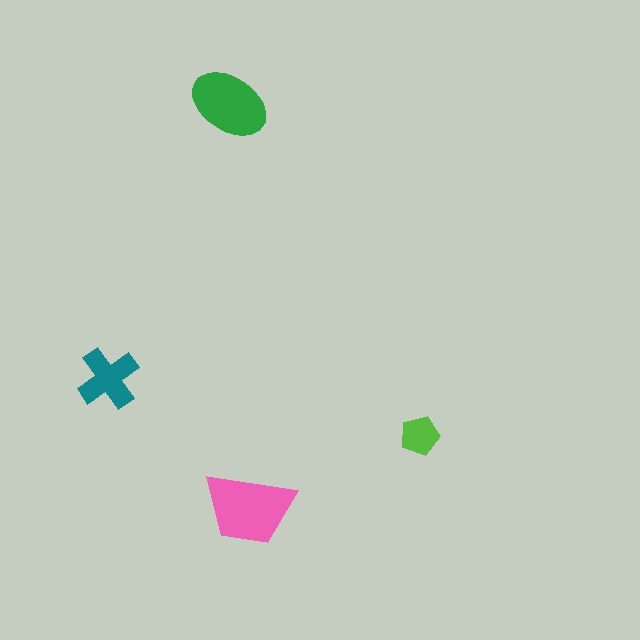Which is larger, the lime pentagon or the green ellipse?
The green ellipse.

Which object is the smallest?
The lime pentagon.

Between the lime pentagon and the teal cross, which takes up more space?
The teal cross.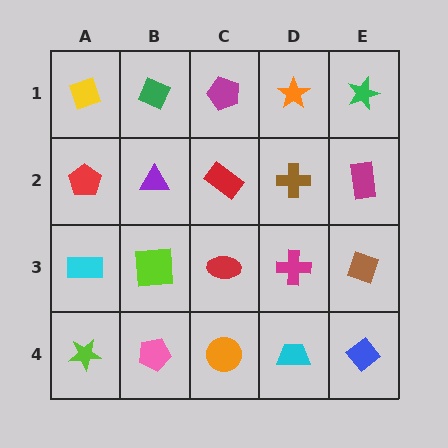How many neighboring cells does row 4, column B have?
3.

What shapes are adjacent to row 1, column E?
A magenta rectangle (row 2, column E), an orange star (row 1, column D).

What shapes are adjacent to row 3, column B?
A purple triangle (row 2, column B), a pink pentagon (row 4, column B), a cyan rectangle (row 3, column A), a red ellipse (row 3, column C).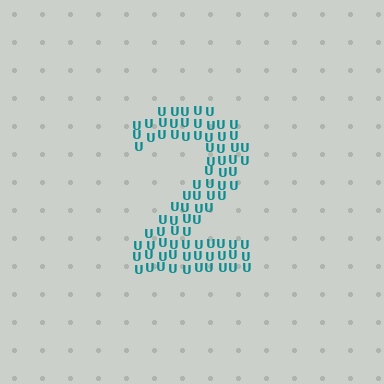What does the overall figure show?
The overall figure shows the digit 2.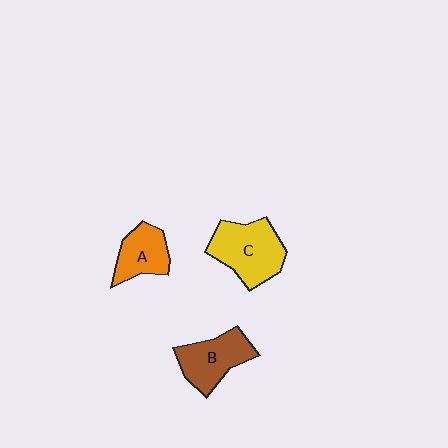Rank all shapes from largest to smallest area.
From largest to smallest: C (yellow), B (brown), A (orange).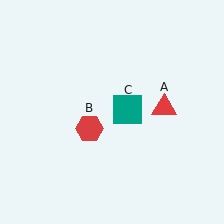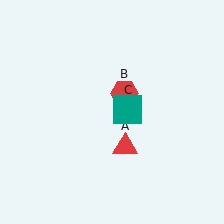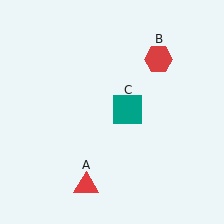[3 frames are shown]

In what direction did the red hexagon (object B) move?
The red hexagon (object B) moved up and to the right.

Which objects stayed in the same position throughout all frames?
Teal square (object C) remained stationary.